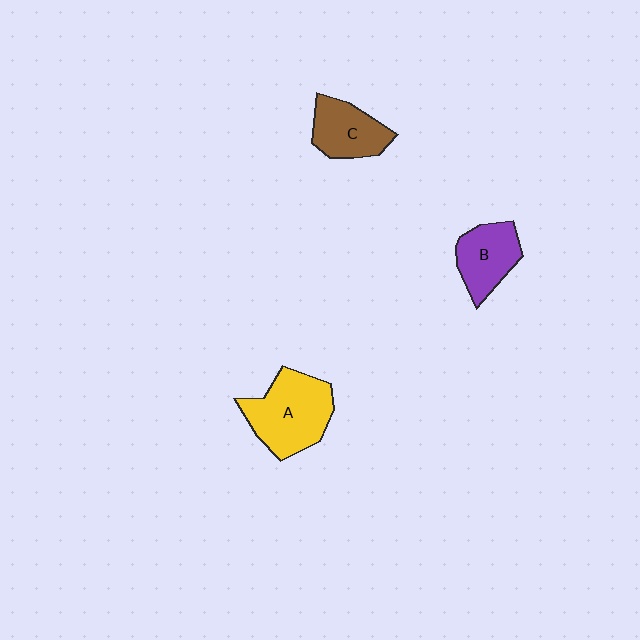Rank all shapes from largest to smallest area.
From largest to smallest: A (yellow), B (purple), C (brown).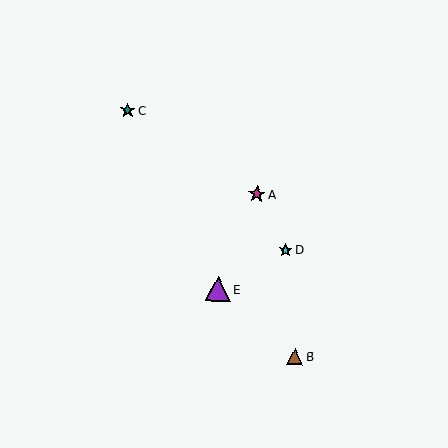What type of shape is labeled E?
Shape E is a purple triangle.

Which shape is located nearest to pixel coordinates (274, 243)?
The cyan star (labeled D) at (285, 250) is nearest to that location.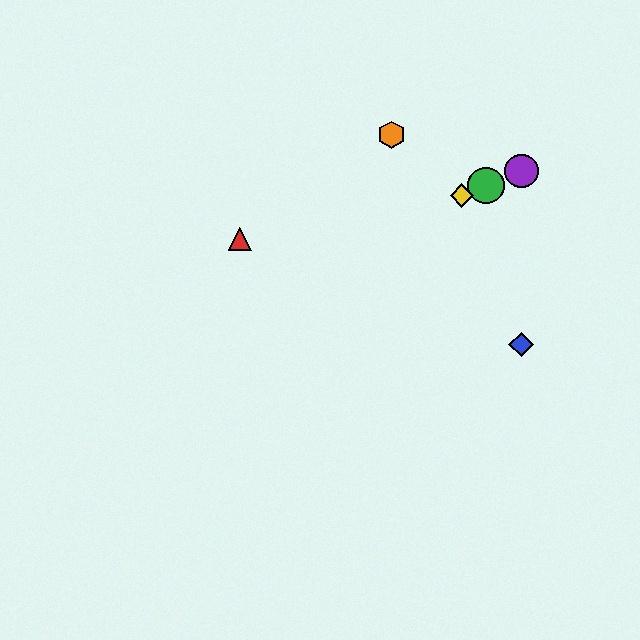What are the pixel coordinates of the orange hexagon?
The orange hexagon is at (391, 135).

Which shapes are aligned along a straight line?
The green circle, the yellow diamond, the purple circle are aligned along a straight line.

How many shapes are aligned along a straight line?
3 shapes (the green circle, the yellow diamond, the purple circle) are aligned along a straight line.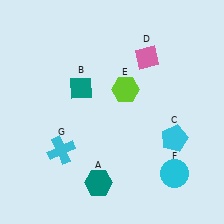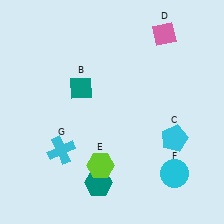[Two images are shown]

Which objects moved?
The objects that moved are: the pink diamond (D), the lime hexagon (E).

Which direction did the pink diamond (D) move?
The pink diamond (D) moved up.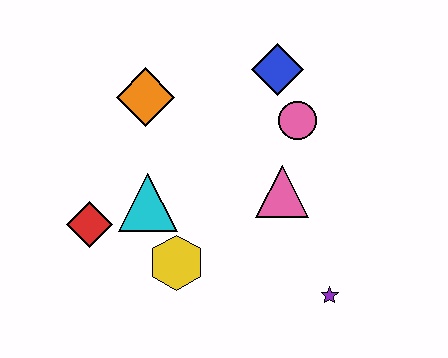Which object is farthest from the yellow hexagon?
The blue diamond is farthest from the yellow hexagon.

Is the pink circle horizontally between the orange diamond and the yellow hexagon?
No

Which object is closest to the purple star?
The pink triangle is closest to the purple star.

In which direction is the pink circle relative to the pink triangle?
The pink circle is above the pink triangle.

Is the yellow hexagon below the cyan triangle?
Yes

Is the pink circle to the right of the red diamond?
Yes